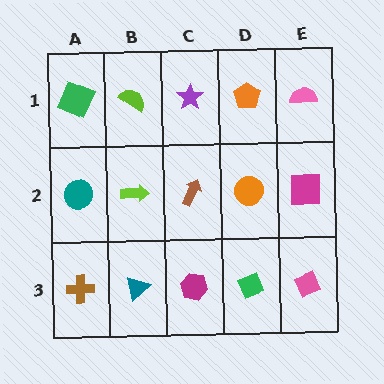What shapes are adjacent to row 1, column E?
A magenta square (row 2, column E), an orange pentagon (row 1, column D).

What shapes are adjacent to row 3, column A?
A teal circle (row 2, column A), a teal triangle (row 3, column B).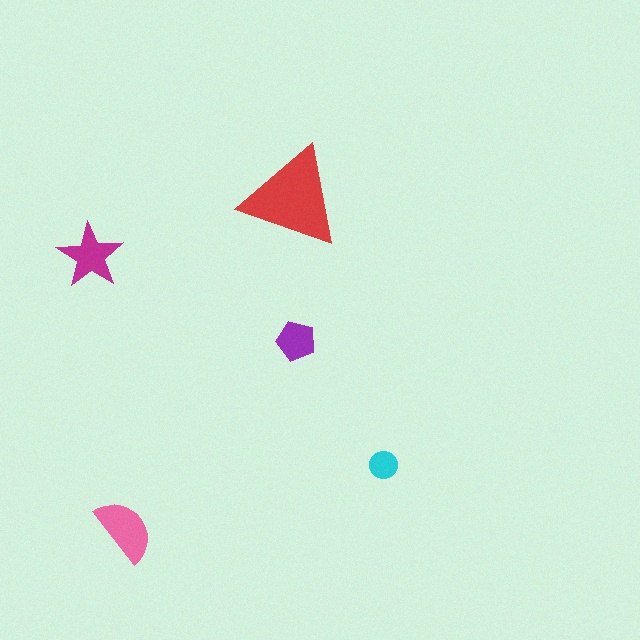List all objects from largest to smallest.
The red triangle, the pink semicircle, the magenta star, the purple pentagon, the cyan circle.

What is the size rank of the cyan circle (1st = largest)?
5th.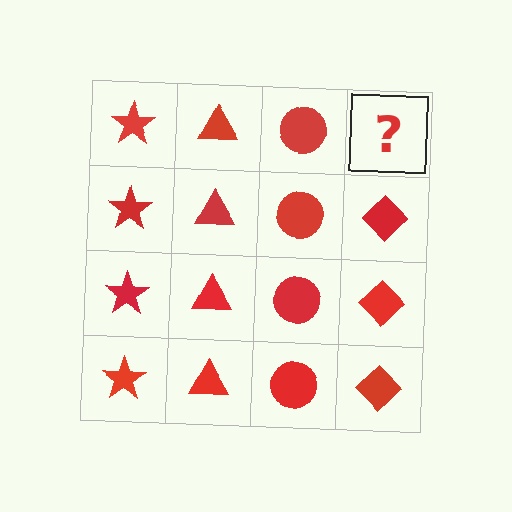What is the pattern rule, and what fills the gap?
The rule is that each column has a consistent shape. The gap should be filled with a red diamond.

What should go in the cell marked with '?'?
The missing cell should contain a red diamond.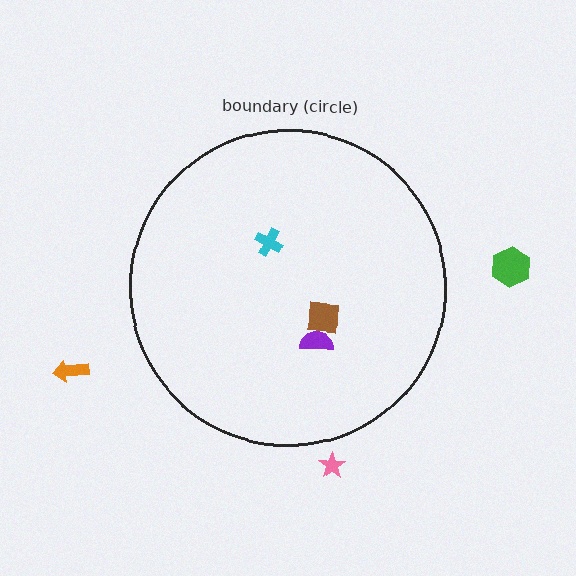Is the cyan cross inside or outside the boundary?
Inside.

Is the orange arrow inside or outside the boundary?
Outside.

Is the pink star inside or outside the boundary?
Outside.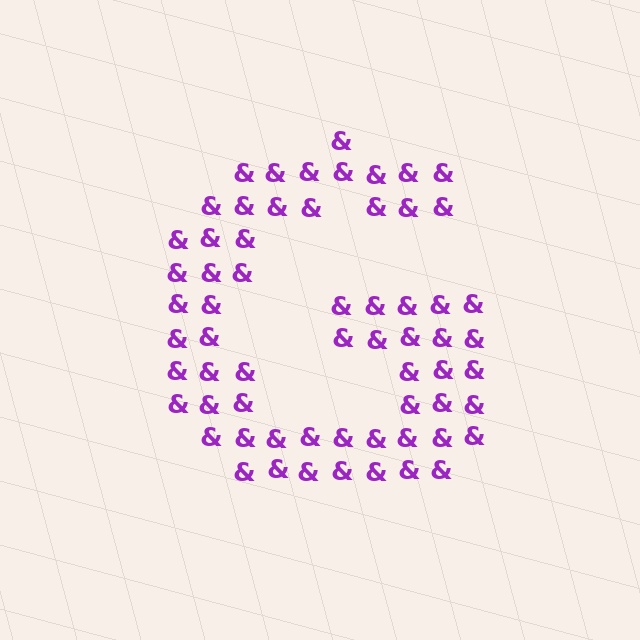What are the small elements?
The small elements are ampersands.